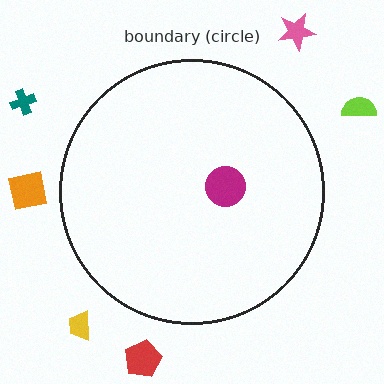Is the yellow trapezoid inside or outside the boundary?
Outside.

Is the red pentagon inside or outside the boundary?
Outside.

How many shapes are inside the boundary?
1 inside, 6 outside.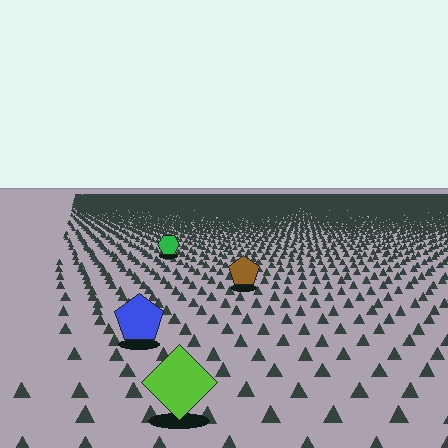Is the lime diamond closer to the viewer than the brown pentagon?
Yes. The lime diamond is closer — you can tell from the texture gradient: the ground texture is coarser near it.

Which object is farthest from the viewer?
The green hexagon is farthest from the viewer. It appears smaller and the ground texture around it is denser.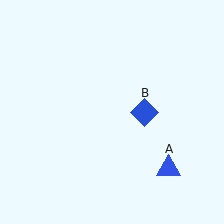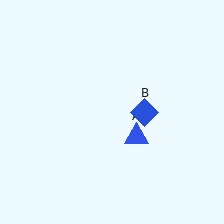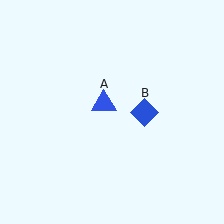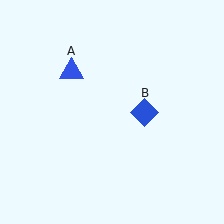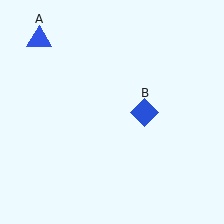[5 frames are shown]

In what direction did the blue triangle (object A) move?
The blue triangle (object A) moved up and to the left.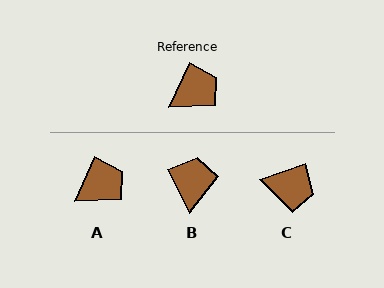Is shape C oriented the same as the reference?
No, it is off by about 47 degrees.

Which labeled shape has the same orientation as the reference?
A.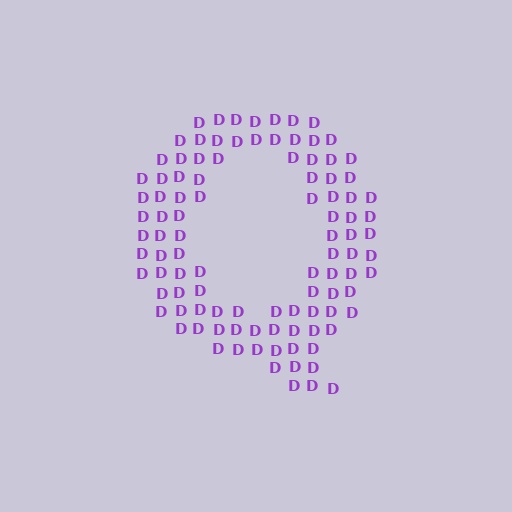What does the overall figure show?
The overall figure shows the letter Q.